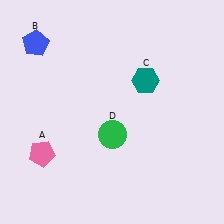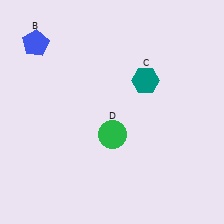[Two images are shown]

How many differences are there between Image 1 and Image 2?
There is 1 difference between the two images.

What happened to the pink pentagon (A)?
The pink pentagon (A) was removed in Image 2. It was in the bottom-left area of Image 1.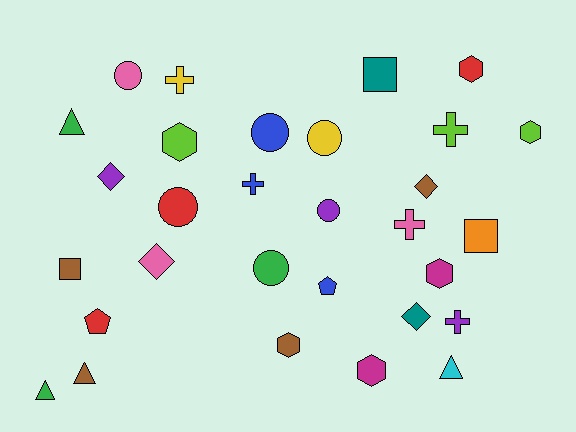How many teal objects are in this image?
There are 2 teal objects.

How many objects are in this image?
There are 30 objects.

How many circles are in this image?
There are 6 circles.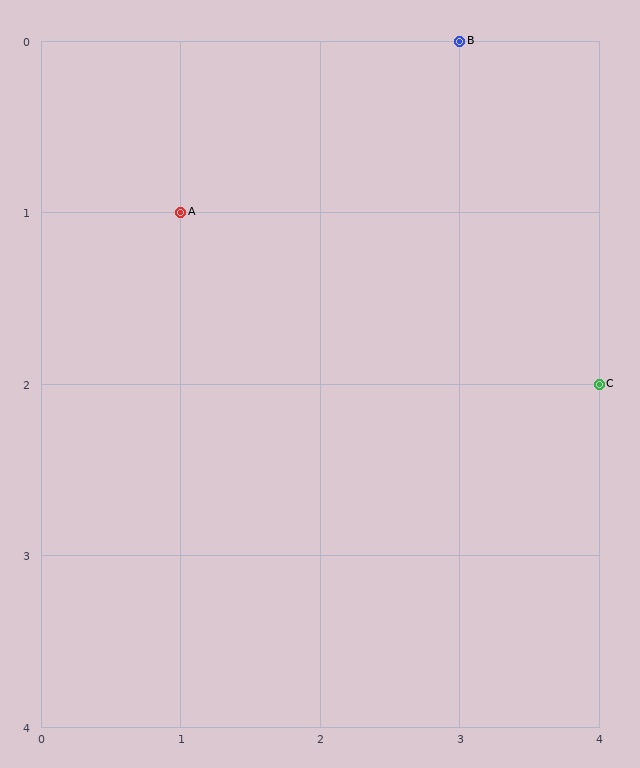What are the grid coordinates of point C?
Point C is at grid coordinates (4, 2).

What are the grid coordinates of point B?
Point B is at grid coordinates (3, 0).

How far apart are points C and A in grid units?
Points C and A are 3 columns and 1 row apart (about 3.2 grid units diagonally).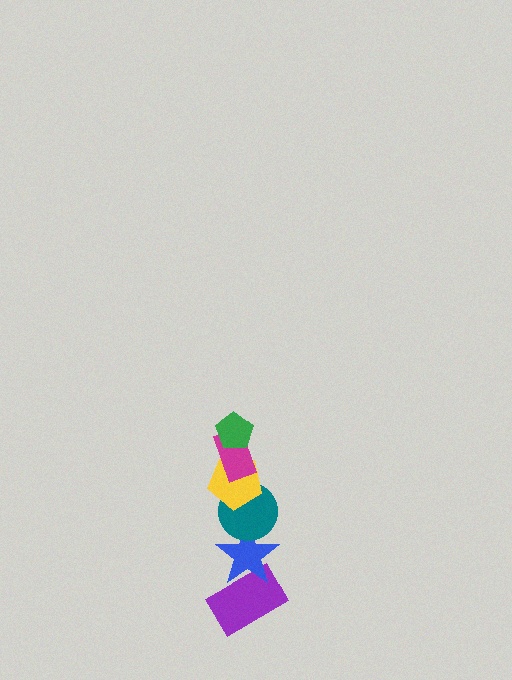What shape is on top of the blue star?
The teal circle is on top of the blue star.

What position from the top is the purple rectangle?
The purple rectangle is 6th from the top.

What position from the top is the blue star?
The blue star is 5th from the top.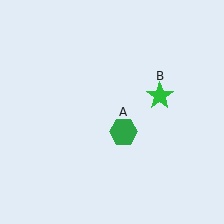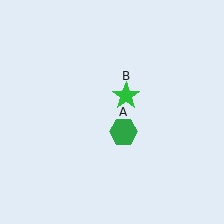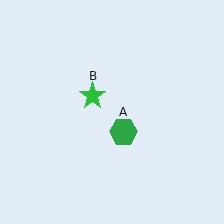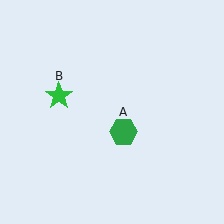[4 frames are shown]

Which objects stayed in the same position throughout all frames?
Green hexagon (object A) remained stationary.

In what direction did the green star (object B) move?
The green star (object B) moved left.